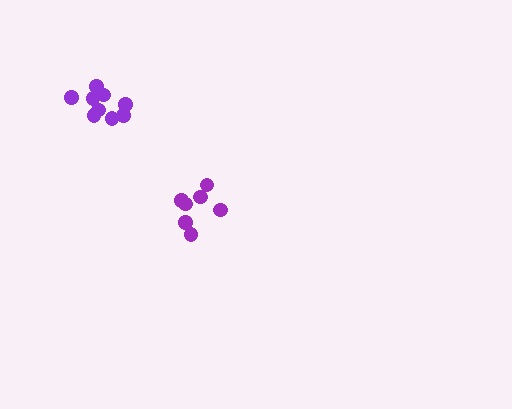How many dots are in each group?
Group 1: 9 dots, Group 2: 7 dots (16 total).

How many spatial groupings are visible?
There are 2 spatial groupings.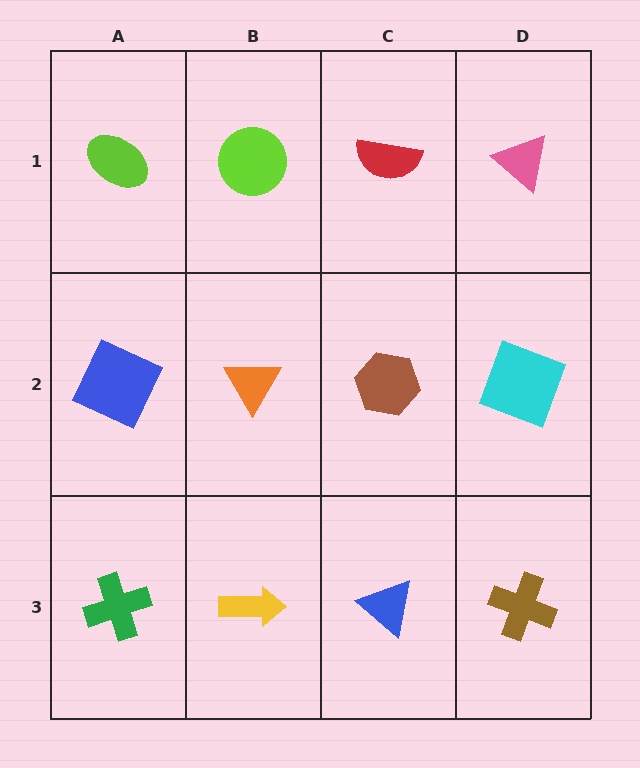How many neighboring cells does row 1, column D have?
2.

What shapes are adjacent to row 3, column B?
An orange triangle (row 2, column B), a green cross (row 3, column A), a blue triangle (row 3, column C).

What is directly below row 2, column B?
A yellow arrow.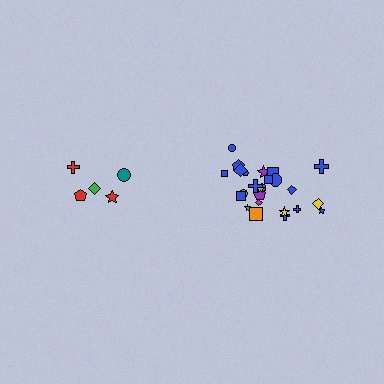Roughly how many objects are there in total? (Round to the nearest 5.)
Roughly 30 objects in total.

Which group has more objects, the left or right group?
The right group.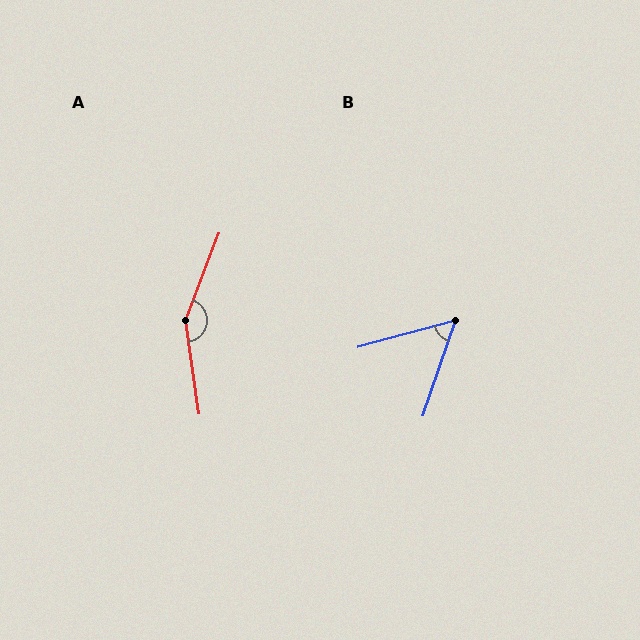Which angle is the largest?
A, at approximately 151 degrees.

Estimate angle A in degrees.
Approximately 151 degrees.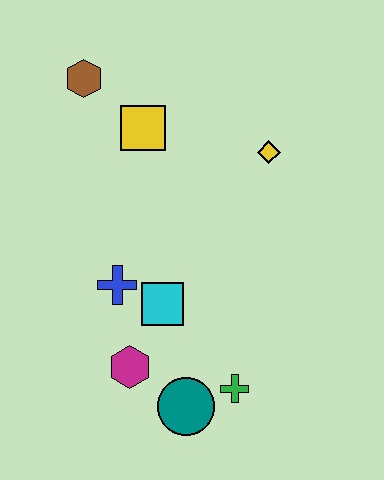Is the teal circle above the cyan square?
No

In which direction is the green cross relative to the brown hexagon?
The green cross is below the brown hexagon.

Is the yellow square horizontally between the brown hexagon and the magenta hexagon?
No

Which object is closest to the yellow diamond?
The yellow square is closest to the yellow diamond.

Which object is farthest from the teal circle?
The brown hexagon is farthest from the teal circle.